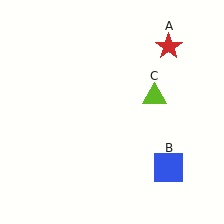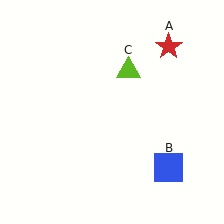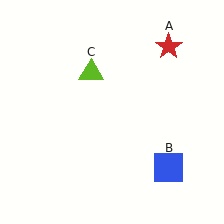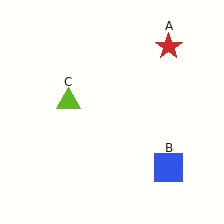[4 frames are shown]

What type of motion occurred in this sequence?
The lime triangle (object C) rotated counterclockwise around the center of the scene.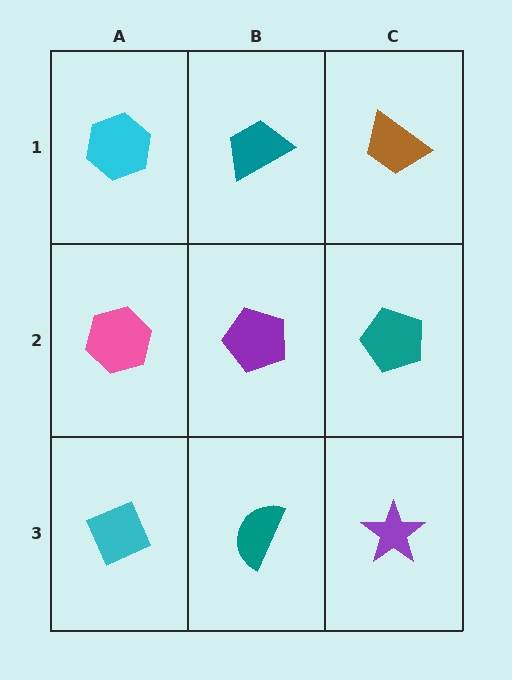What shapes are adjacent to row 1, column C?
A teal pentagon (row 2, column C), a teal trapezoid (row 1, column B).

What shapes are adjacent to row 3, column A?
A pink hexagon (row 2, column A), a teal semicircle (row 3, column B).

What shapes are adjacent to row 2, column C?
A brown trapezoid (row 1, column C), a purple star (row 3, column C), a purple pentagon (row 2, column B).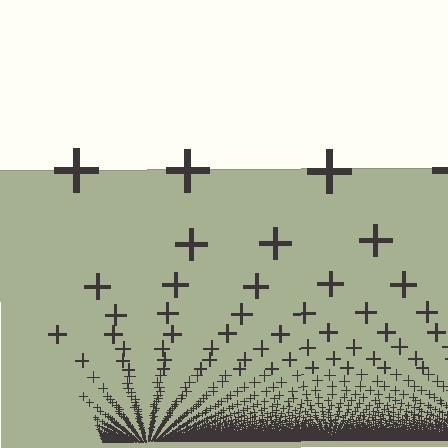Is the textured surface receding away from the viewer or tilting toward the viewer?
The surface appears to tilt toward the viewer. Texture elements get larger and sparser toward the top.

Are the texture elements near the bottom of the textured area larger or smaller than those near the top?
Smaller. The gradient is inverted — elements near the bottom are smaller and denser.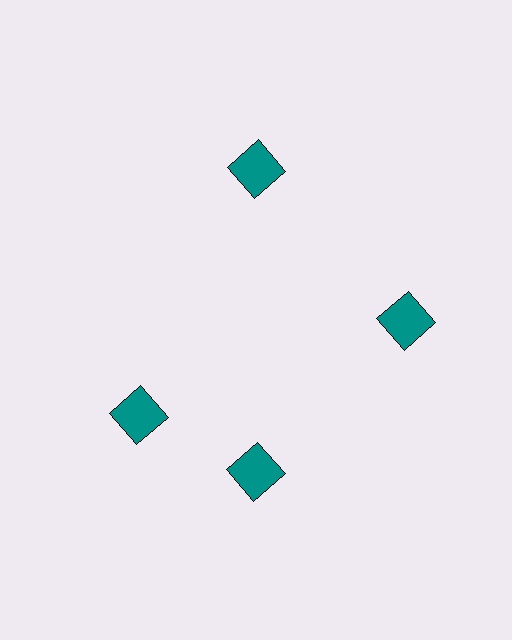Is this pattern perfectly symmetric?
No. The 4 teal squares are arranged in a ring, but one element near the 9 o'clock position is rotated out of alignment along the ring, breaking the 4-fold rotational symmetry.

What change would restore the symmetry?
The symmetry would be restored by rotating it back into even spacing with its neighbors so that all 4 squares sit at equal angles and equal distance from the center.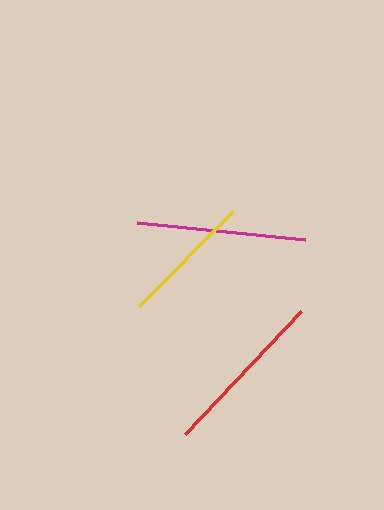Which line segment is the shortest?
The yellow line is the shortest at approximately 133 pixels.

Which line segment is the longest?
The red line is the longest at approximately 169 pixels.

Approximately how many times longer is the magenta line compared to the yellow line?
The magenta line is approximately 1.3 times the length of the yellow line.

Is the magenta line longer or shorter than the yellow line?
The magenta line is longer than the yellow line.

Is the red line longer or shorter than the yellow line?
The red line is longer than the yellow line.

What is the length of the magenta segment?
The magenta segment is approximately 168 pixels long.